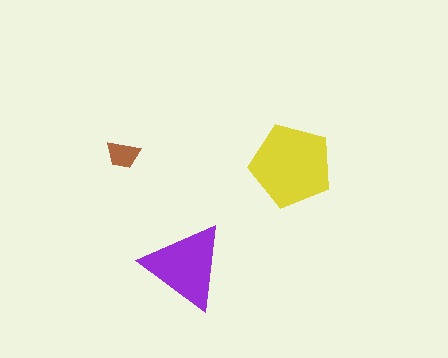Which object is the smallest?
The brown trapezoid.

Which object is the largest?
The yellow pentagon.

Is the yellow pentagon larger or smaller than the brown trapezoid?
Larger.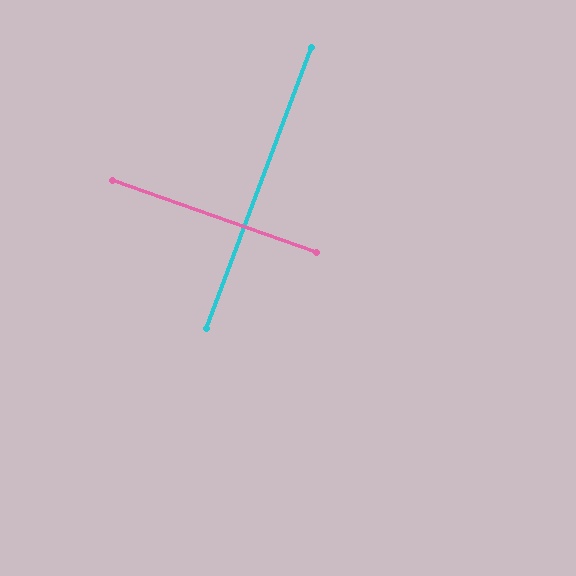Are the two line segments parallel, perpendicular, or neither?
Perpendicular — they meet at approximately 89°.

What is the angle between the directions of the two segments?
Approximately 89 degrees.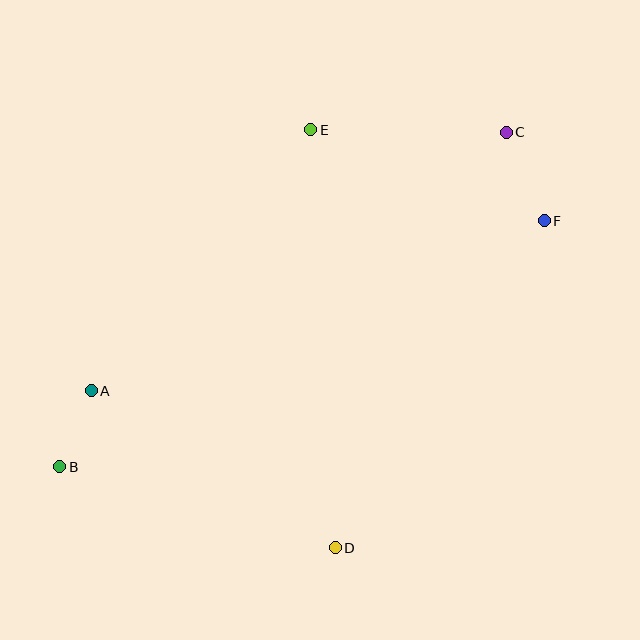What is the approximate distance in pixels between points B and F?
The distance between B and F is approximately 544 pixels.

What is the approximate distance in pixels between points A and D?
The distance between A and D is approximately 290 pixels.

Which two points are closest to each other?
Points A and B are closest to each other.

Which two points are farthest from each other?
Points B and C are farthest from each other.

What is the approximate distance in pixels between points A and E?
The distance between A and E is approximately 341 pixels.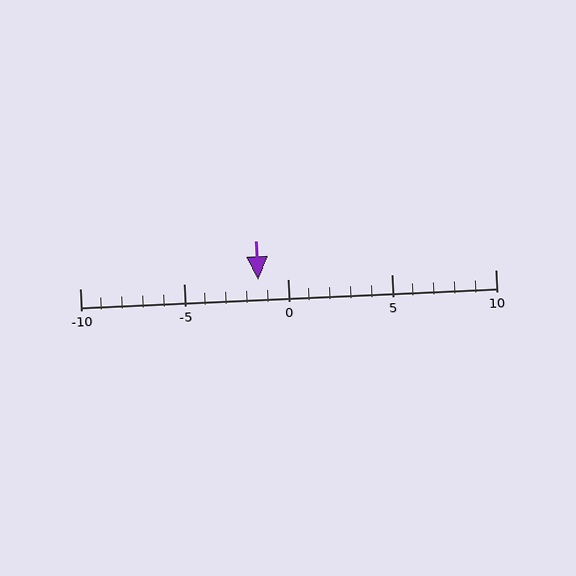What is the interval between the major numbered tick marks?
The major tick marks are spaced 5 units apart.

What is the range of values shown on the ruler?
The ruler shows values from -10 to 10.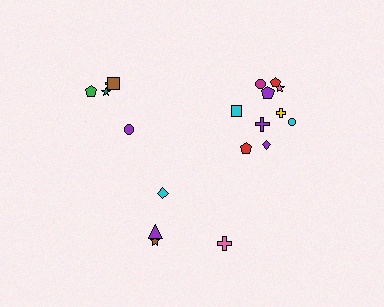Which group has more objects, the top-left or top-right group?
The top-right group.